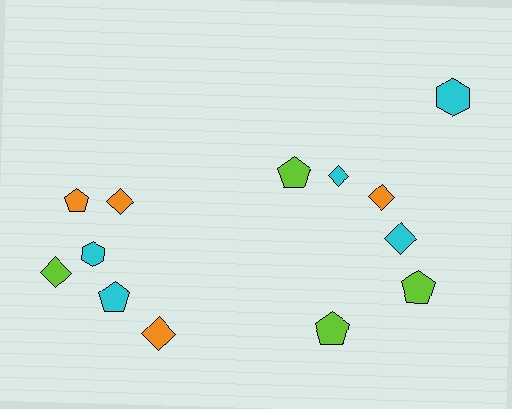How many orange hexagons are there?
There are no orange hexagons.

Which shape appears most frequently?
Diamond, with 6 objects.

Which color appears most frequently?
Cyan, with 5 objects.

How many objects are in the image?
There are 13 objects.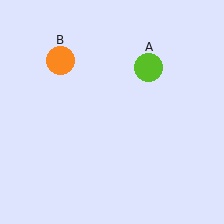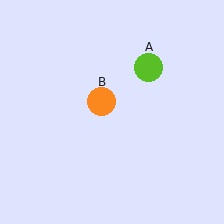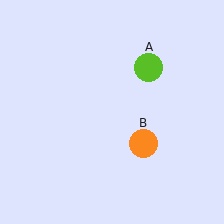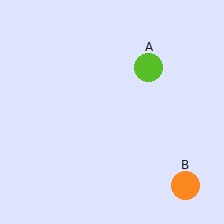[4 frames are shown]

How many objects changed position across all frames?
1 object changed position: orange circle (object B).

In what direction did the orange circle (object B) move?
The orange circle (object B) moved down and to the right.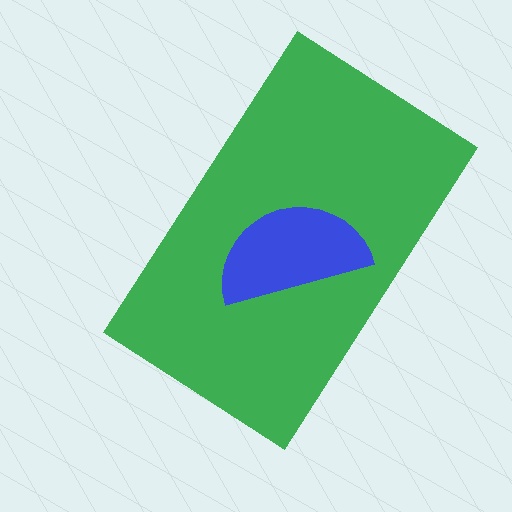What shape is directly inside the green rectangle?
The blue semicircle.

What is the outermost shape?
The green rectangle.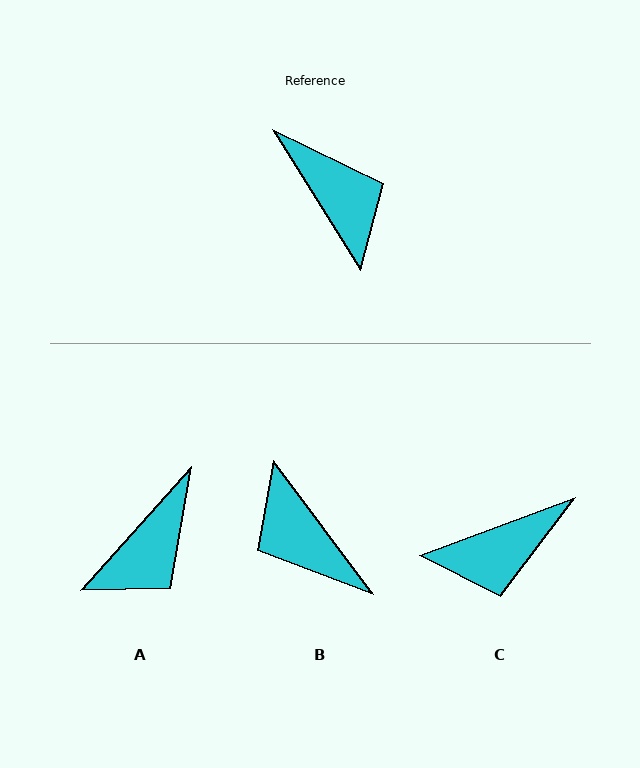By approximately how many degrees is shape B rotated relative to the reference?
Approximately 175 degrees clockwise.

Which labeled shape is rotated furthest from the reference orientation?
B, about 175 degrees away.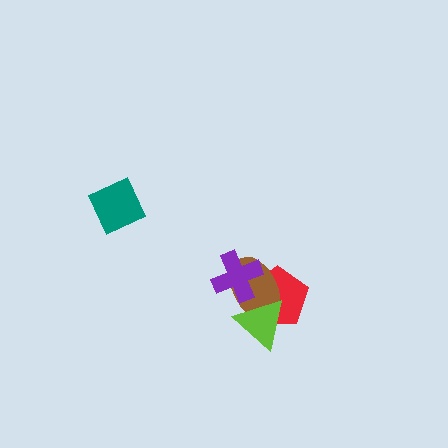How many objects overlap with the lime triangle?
2 objects overlap with the lime triangle.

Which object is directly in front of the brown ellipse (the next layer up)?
The purple cross is directly in front of the brown ellipse.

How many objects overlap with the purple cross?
2 objects overlap with the purple cross.